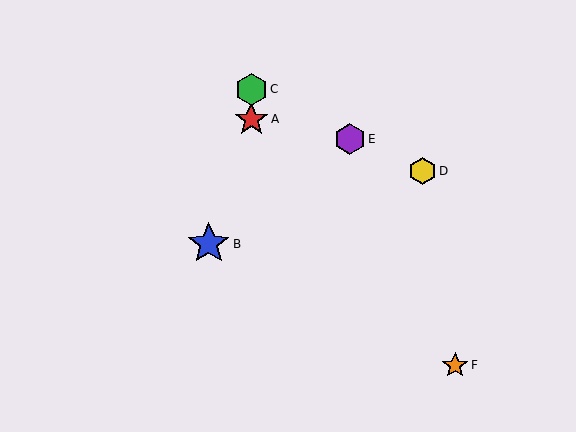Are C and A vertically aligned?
Yes, both are at x≈251.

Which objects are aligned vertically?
Objects A, C are aligned vertically.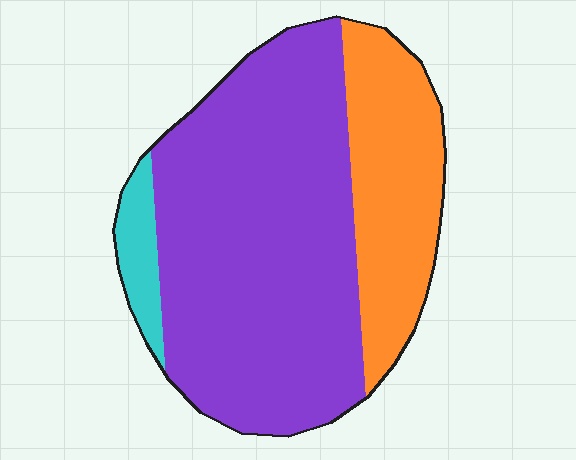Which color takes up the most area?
Purple, at roughly 70%.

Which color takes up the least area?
Cyan, at roughly 5%.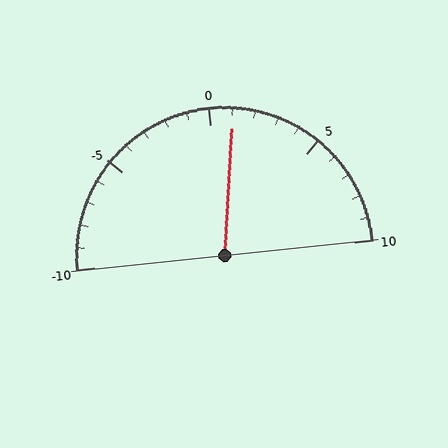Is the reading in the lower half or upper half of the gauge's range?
The reading is in the upper half of the range (-10 to 10).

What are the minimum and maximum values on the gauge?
The gauge ranges from -10 to 10.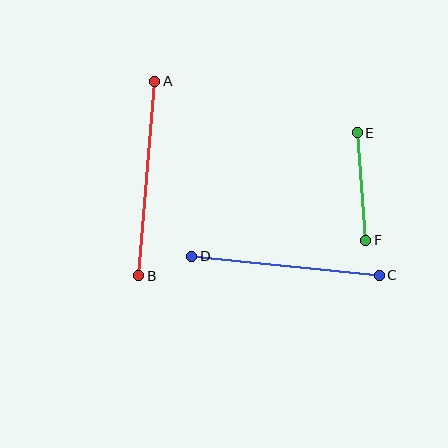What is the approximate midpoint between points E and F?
The midpoint is at approximately (362, 186) pixels.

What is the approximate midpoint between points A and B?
The midpoint is at approximately (147, 179) pixels.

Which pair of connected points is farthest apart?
Points A and B are farthest apart.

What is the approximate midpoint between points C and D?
The midpoint is at approximately (286, 266) pixels.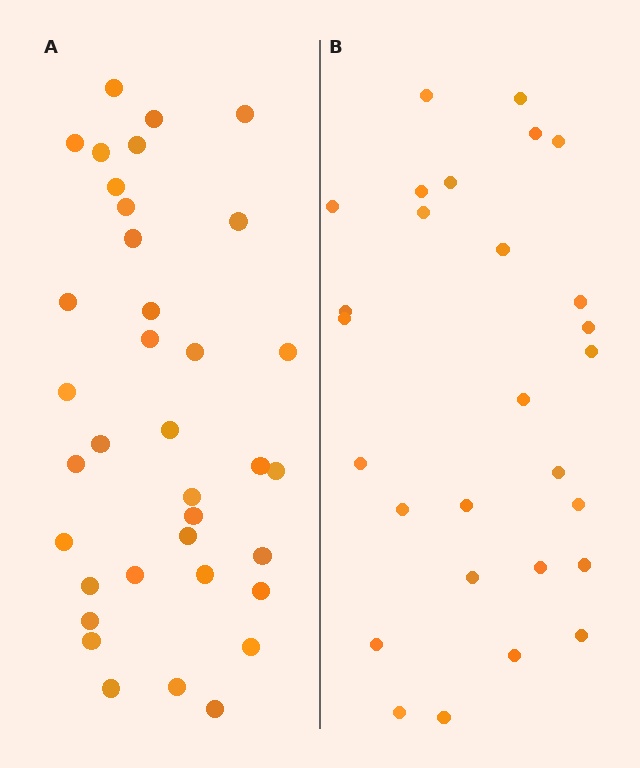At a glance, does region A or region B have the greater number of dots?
Region A (the left region) has more dots.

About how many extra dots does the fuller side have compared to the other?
Region A has roughly 8 or so more dots than region B.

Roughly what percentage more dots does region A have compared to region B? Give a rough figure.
About 30% more.